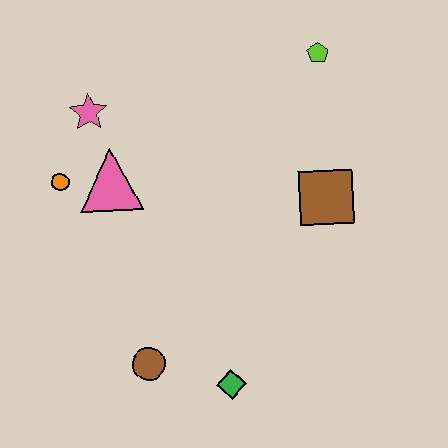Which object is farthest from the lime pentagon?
The brown circle is farthest from the lime pentagon.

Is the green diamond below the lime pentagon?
Yes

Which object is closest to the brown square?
The lime pentagon is closest to the brown square.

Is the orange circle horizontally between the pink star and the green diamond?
No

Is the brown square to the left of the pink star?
No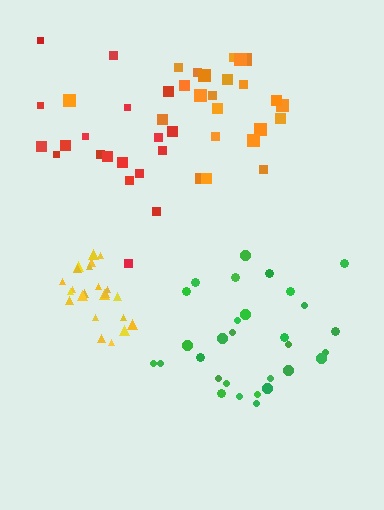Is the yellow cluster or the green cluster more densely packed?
Yellow.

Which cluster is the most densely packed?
Yellow.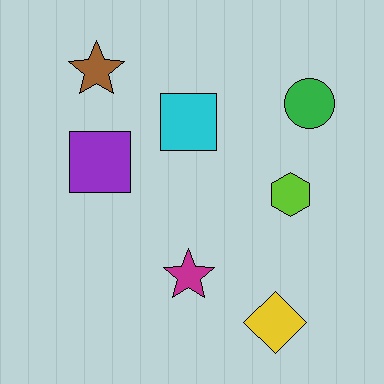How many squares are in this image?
There are 2 squares.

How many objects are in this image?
There are 7 objects.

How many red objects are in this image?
There are no red objects.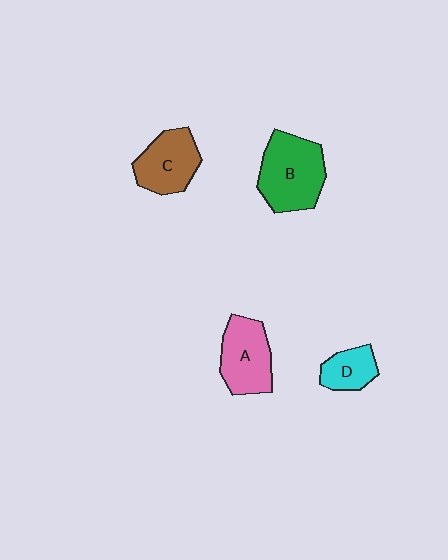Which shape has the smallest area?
Shape D (cyan).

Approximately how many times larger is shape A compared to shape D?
Approximately 1.7 times.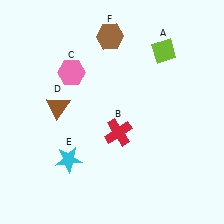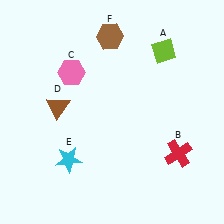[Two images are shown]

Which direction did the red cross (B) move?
The red cross (B) moved right.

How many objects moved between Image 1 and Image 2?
1 object moved between the two images.